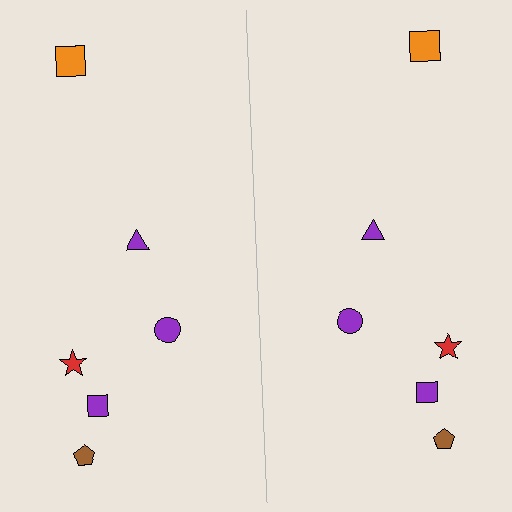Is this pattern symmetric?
Yes, this pattern has bilateral (reflection) symmetry.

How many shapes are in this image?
There are 12 shapes in this image.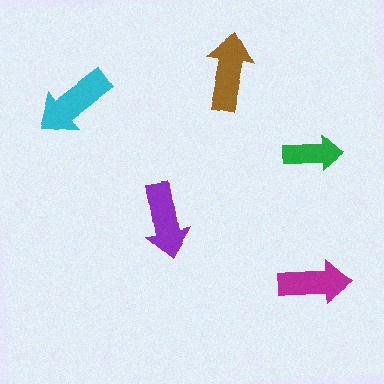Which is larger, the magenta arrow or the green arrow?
The magenta one.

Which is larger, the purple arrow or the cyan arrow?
The cyan one.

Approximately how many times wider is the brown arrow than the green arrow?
About 1.5 times wider.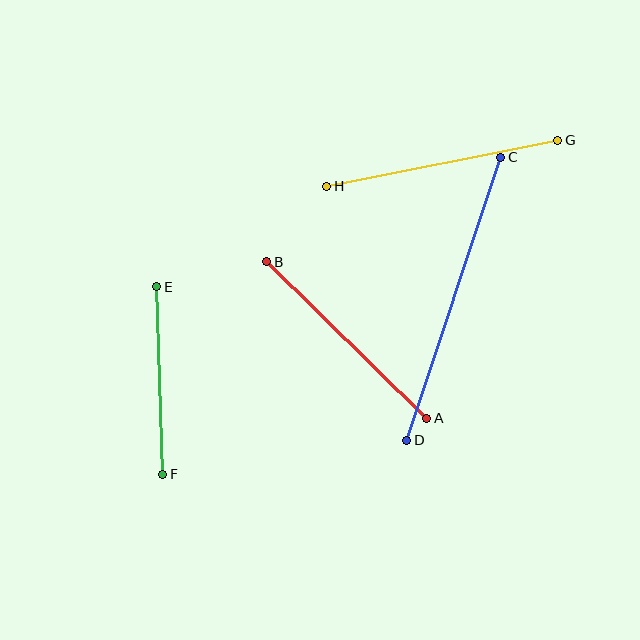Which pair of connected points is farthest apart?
Points C and D are farthest apart.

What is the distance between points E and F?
The distance is approximately 187 pixels.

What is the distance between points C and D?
The distance is approximately 298 pixels.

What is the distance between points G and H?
The distance is approximately 235 pixels.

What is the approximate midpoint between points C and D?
The midpoint is at approximately (454, 299) pixels.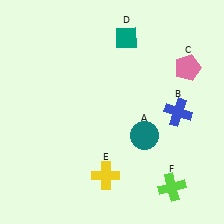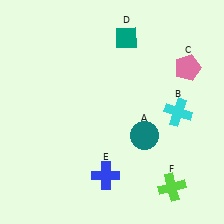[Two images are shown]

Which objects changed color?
B changed from blue to cyan. E changed from yellow to blue.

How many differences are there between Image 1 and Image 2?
There are 2 differences between the two images.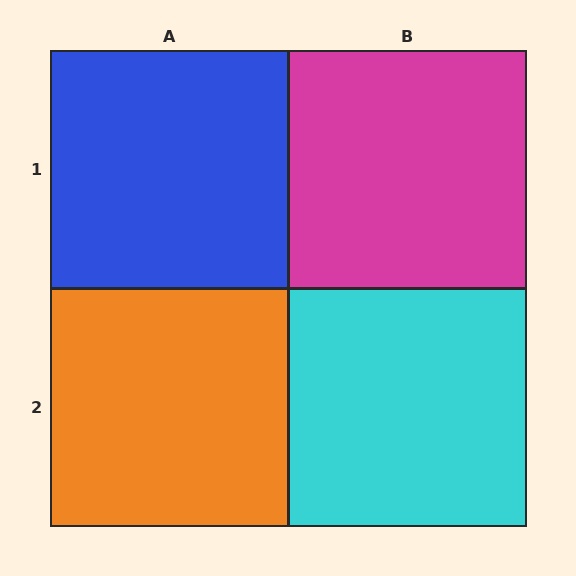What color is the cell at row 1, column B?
Magenta.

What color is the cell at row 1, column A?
Blue.